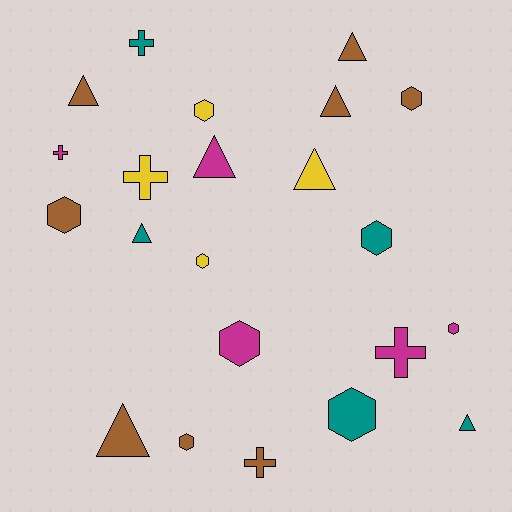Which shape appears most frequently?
Hexagon, with 9 objects.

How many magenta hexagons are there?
There are 2 magenta hexagons.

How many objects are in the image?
There are 22 objects.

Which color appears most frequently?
Brown, with 8 objects.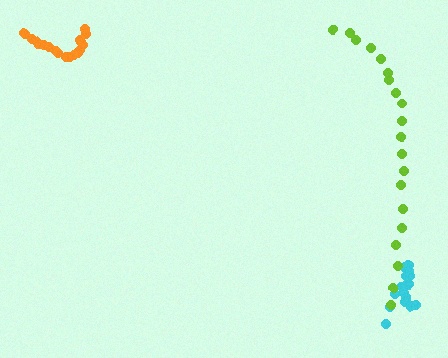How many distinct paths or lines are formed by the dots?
There are 3 distinct paths.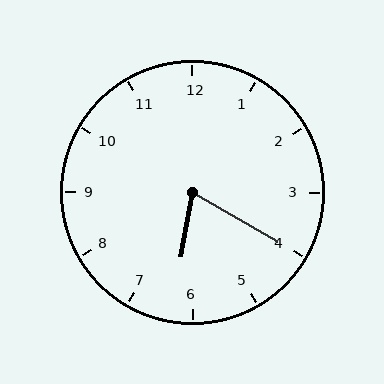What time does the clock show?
6:20.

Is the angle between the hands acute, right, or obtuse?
It is acute.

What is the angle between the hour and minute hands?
Approximately 70 degrees.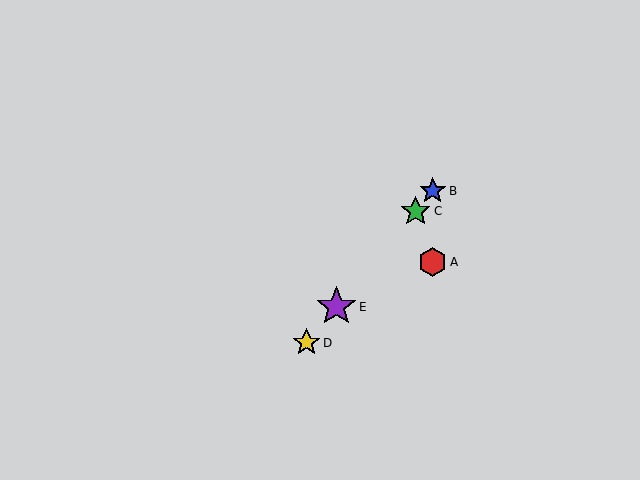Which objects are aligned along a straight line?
Objects B, C, D, E are aligned along a straight line.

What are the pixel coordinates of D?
Object D is at (307, 343).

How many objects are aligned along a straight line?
4 objects (B, C, D, E) are aligned along a straight line.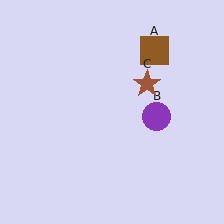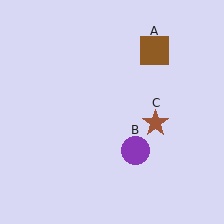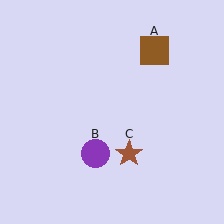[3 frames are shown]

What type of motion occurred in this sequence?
The purple circle (object B), brown star (object C) rotated clockwise around the center of the scene.